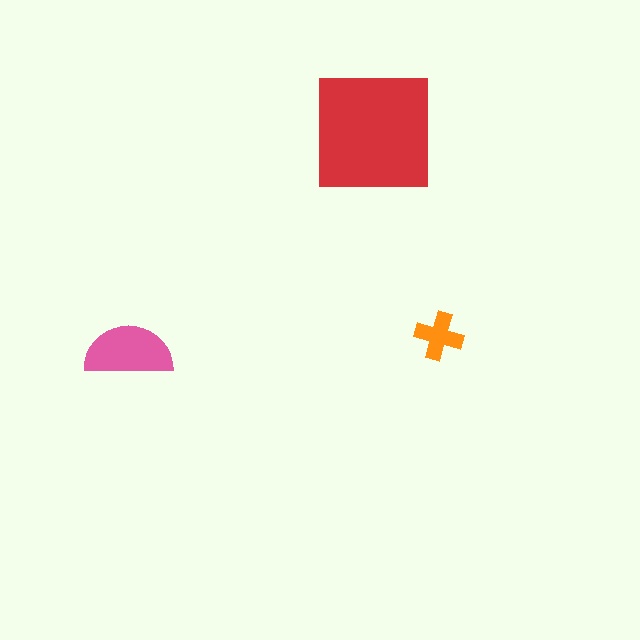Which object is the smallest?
The orange cross.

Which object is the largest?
The red square.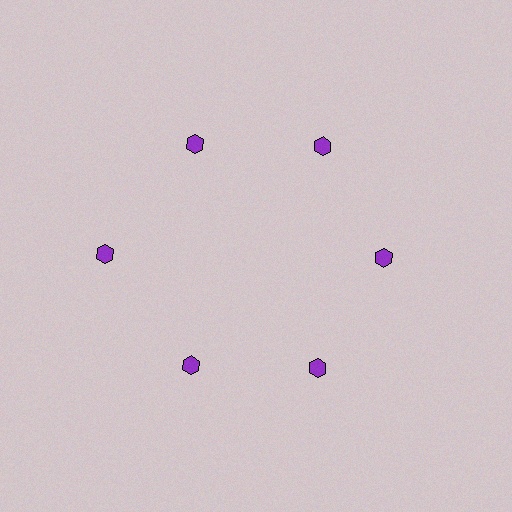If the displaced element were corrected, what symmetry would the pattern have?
It would have 6-fold rotational symmetry — the pattern would map onto itself every 60 degrees.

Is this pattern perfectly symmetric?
No. The 6 purple hexagons are arranged in a ring, but one element near the 9 o'clock position is pushed outward from the center, breaking the 6-fold rotational symmetry.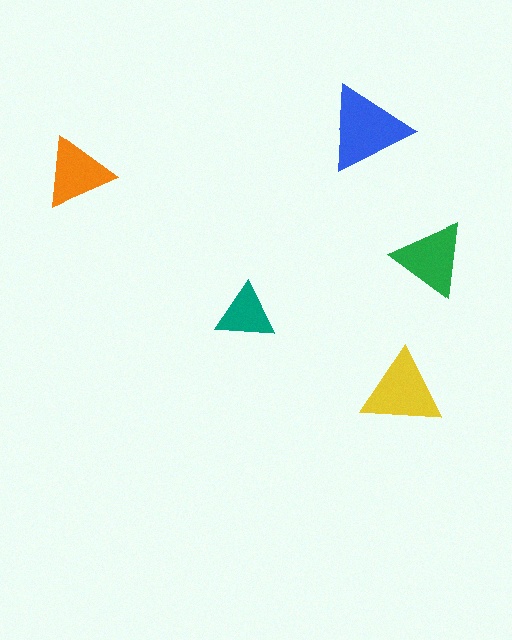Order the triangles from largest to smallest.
the blue one, the yellow one, the green one, the orange one, the teal one.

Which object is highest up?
The blue triangle is topmost.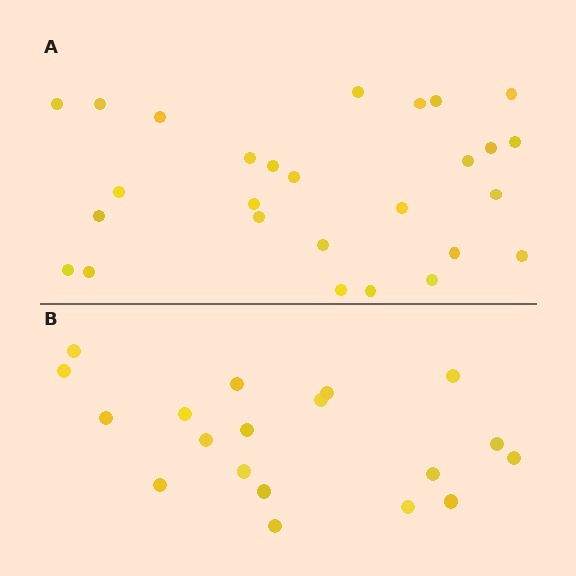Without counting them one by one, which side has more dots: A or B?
Region A (the top region) has more dots.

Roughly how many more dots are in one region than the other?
Region A has roughly 8 or so more dots than region B.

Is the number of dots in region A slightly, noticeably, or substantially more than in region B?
Region A has noticeably more, but not dramatically so. The ratio is roughly 1.4 to 1.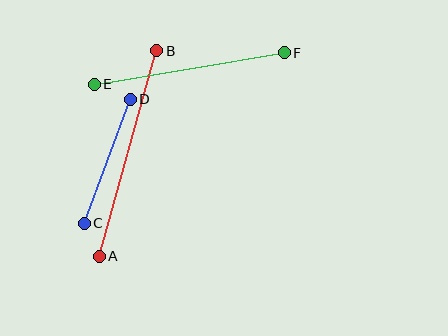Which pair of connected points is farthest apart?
Points A and B are farthest apart.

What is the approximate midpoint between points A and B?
The midpoint is at approximately (128, 153) pixels.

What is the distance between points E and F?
The distance is approximately 193 pixels.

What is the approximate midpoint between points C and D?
The midpoint is at approximately (107, 161) pixels.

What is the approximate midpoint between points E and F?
The midpoint is at approximately (189, 69) pixels.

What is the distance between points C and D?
The distance is approximately 132 pixels.